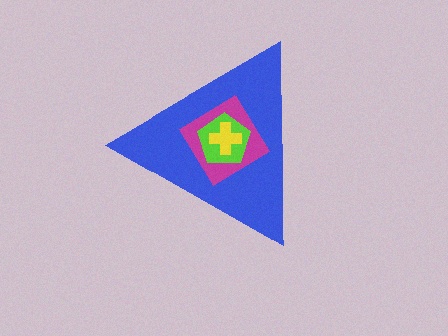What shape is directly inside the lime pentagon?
The yellow cross.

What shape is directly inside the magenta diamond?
The lime pentagon.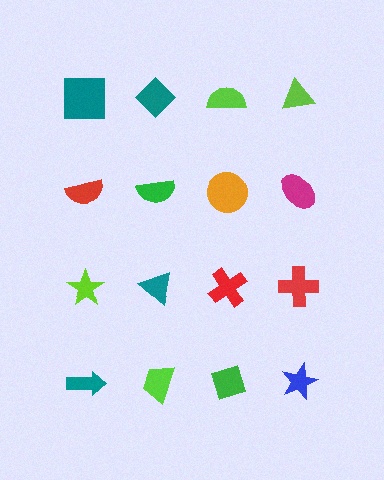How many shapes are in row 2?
4 shapes.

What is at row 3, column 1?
A lime star.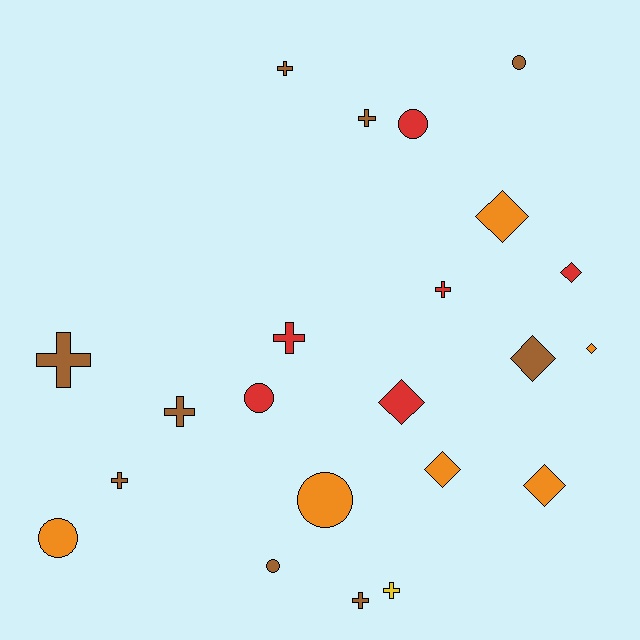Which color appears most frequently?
Brown, with 9 objects.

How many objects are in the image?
There are 22 objects.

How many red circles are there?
There are 2 red circles.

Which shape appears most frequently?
Cross, with 9 objects.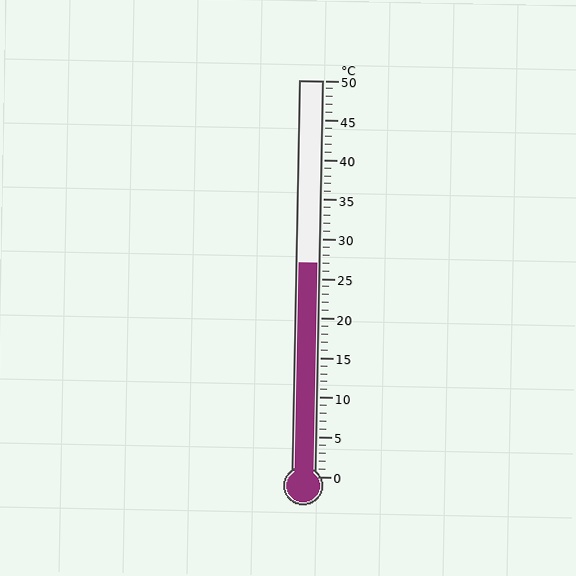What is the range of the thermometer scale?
The thermometer scale ranges from 0°C to 50°C.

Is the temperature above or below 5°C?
The temperature is above 5°C.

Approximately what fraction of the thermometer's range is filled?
The thermometer is filled to approximately 55% of its range.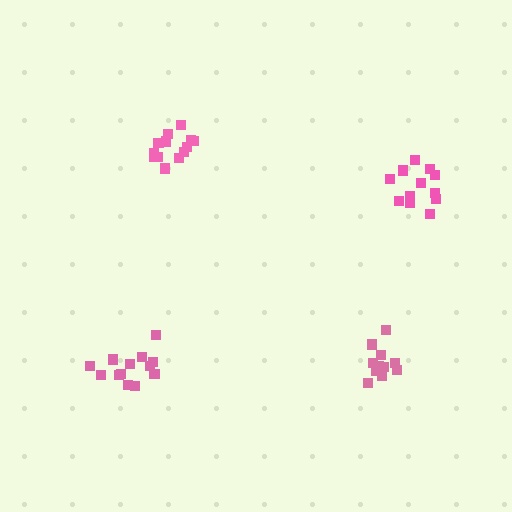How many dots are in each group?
Group 1: 13 dots, Group 2: 11 dots, Group 3: 12 dots, Group 4: 13 dots (49 total).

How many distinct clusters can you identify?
There are 4 distinct clusters.